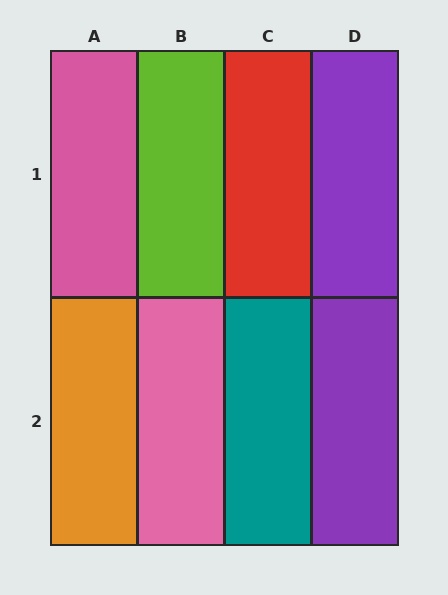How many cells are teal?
1 cell is teal.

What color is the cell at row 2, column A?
Orange.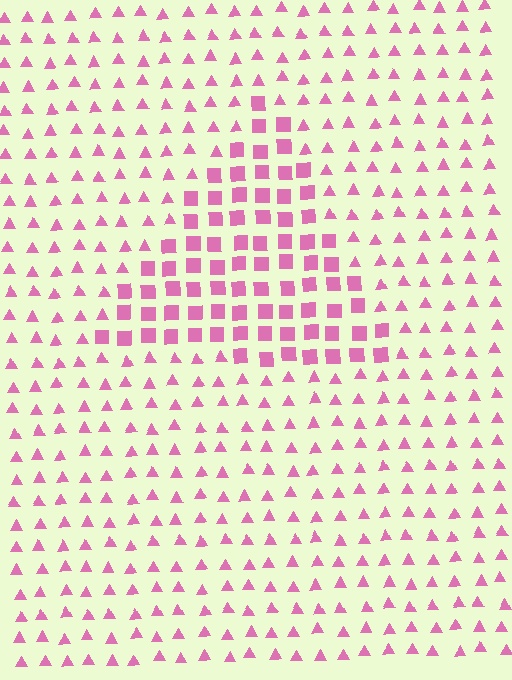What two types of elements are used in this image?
The image uses squares inside the triangle region and triangles outside it.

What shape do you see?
I see a triangle.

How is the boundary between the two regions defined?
The boundary is defined by a change in element shape: squares inside vs. triangles outside. All elements share the same color and spacing.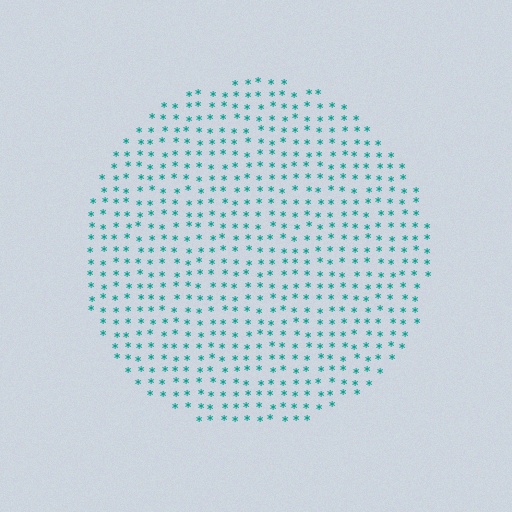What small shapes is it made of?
It is made of small asterisks.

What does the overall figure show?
The overall figure shows a circle.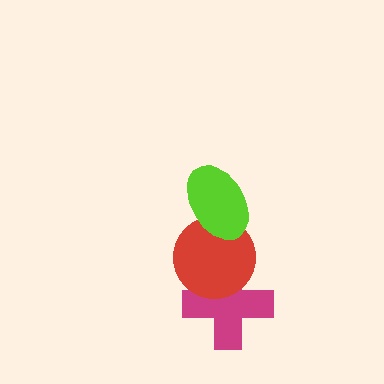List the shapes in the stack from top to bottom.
From top to bottom: the lime ellipse, the red circle, the magenta cross.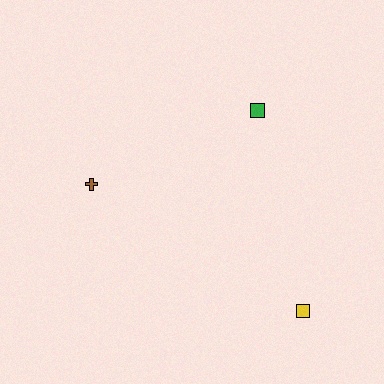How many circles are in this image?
There are no circles.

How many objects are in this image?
There are 3 objects.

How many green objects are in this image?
There is 1 green object.